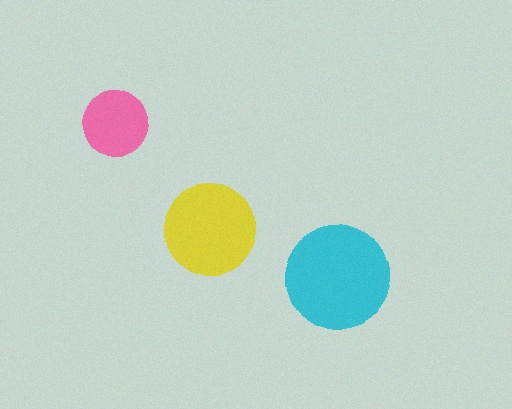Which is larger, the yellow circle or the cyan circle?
The cyan one.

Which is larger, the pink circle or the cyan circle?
The cyan one.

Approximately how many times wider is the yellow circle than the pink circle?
About 1.5 times wider.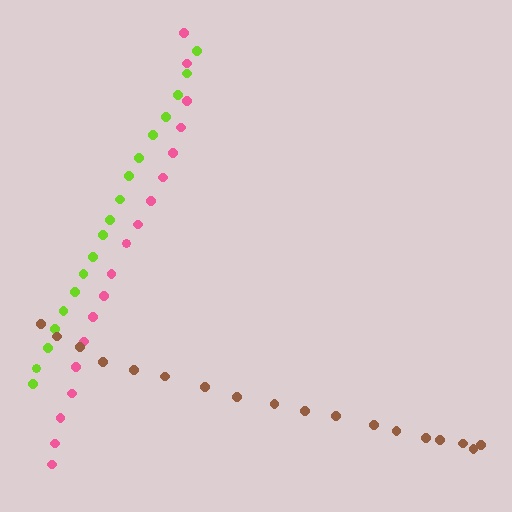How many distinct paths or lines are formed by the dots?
There are 3 distinct paths.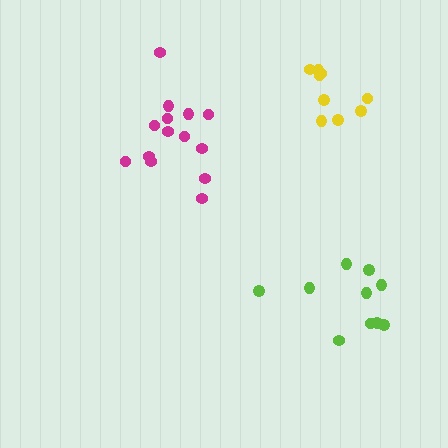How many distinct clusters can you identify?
There are 3 distinct clusters.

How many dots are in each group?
Group 1: 9 dots, Group 2: 10 dots, Group 3: 14 dots (33 total).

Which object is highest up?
The yellow cluster is topmost.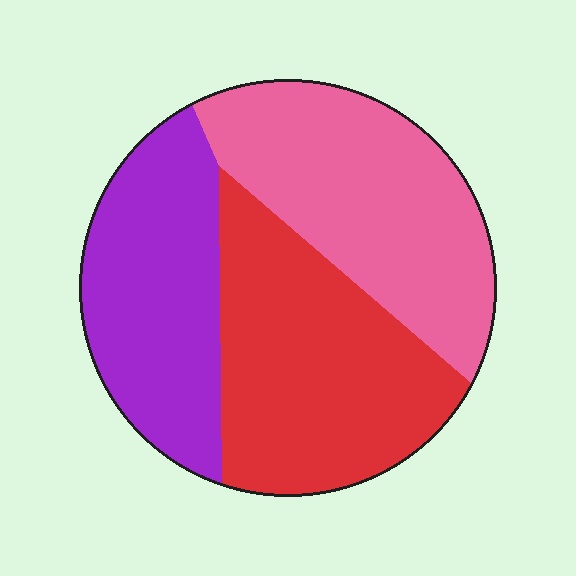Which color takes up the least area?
Purple, at roughly 30%.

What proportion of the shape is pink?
Pink covers roughly 35% of the shape.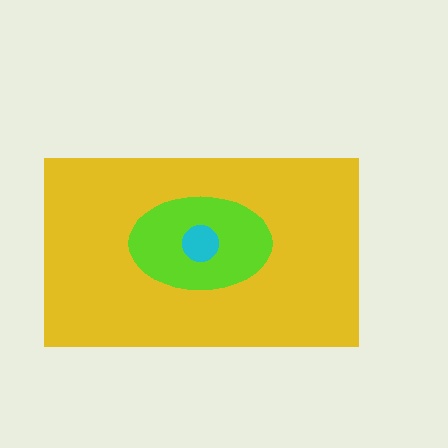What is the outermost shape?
The yellow rectangle.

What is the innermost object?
The cyan circle.